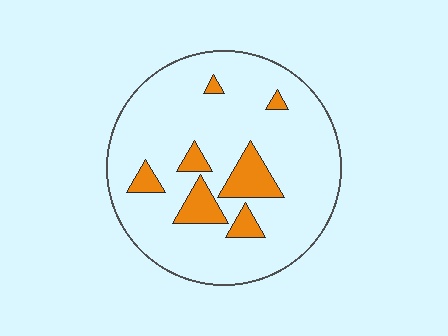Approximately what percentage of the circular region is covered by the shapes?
Approximately 15%.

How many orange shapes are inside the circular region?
7.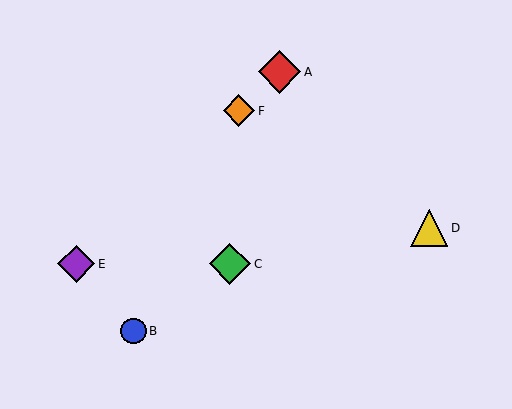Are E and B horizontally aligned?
No, E is at y≈264 and B is at y≈331.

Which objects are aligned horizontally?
Objects C, E are aligned horizontally.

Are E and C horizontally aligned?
Yes, both are at y≈264.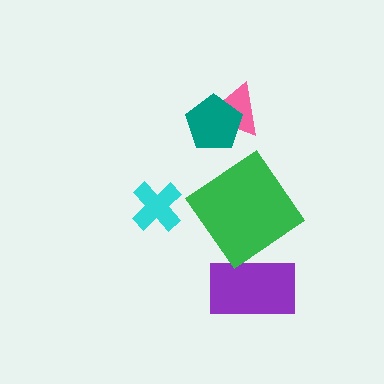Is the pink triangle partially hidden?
Yes, it is partially covered by another shape.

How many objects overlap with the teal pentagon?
1 object overlaps with the teal pentagon.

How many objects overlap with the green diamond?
0 objects overlap with the green diamond.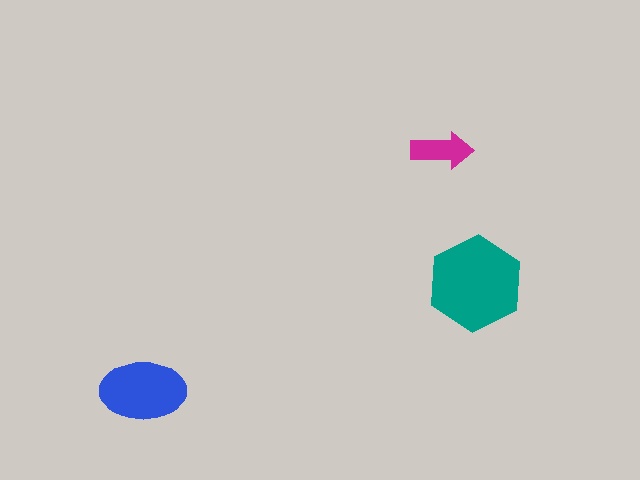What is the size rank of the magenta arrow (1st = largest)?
3rd.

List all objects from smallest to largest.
The magenta arrow, the blue ellipse, the teal hexagon.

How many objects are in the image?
There are 3 objects in the image.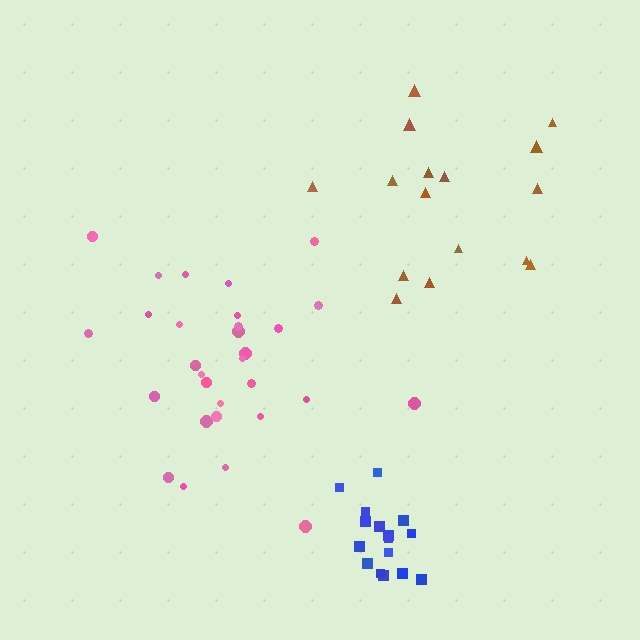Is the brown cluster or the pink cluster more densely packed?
Pink.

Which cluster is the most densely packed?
Blue.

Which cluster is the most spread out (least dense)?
Brown.